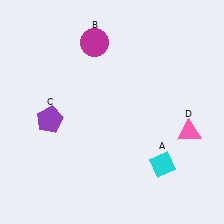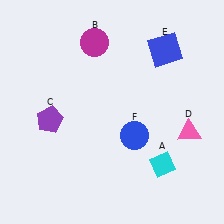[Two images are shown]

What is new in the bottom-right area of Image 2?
A blue circle (F) was added in the bottom-right area of Image 2.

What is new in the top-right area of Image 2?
A blue square (E) was added in the top-right area of Image 2.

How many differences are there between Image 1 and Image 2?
There are 2 differences between the two images.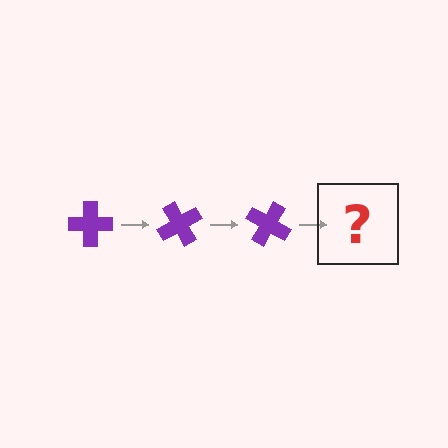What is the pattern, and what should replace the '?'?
The pattern is that the cross rotates 60 degrees each step. The '?' should be a purple cross rotated 180 degrees.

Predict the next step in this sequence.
The next step is a purple cross rotated 180 degrees.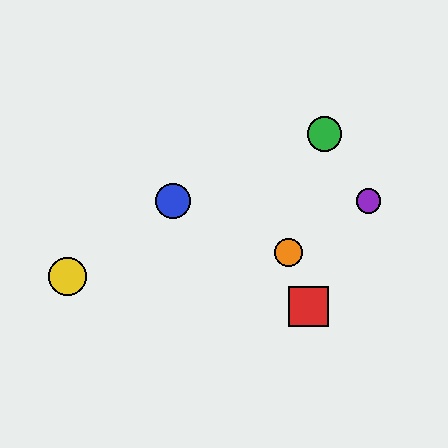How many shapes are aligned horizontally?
2 shapes (the blue circle, the purple circle) are aligned horizontally.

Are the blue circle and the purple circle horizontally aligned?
Yes, both are at y≈201.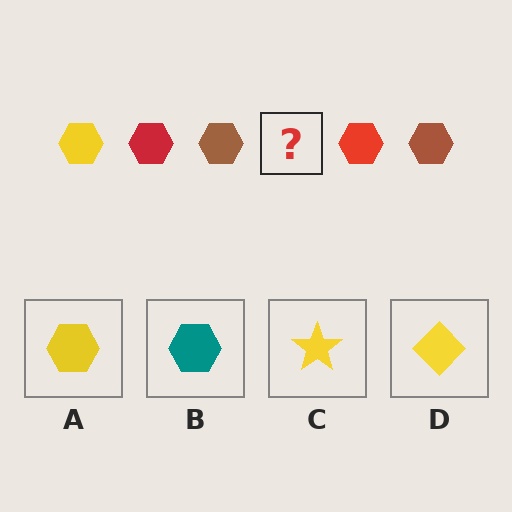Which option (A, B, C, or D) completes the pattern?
A.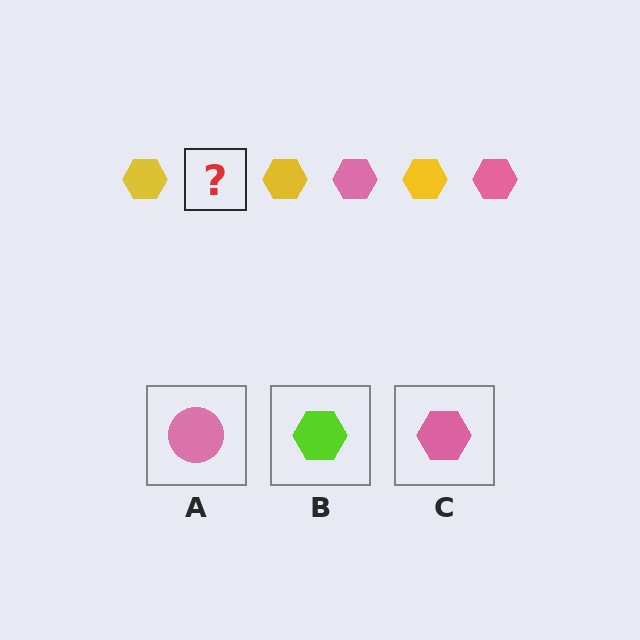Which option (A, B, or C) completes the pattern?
C.